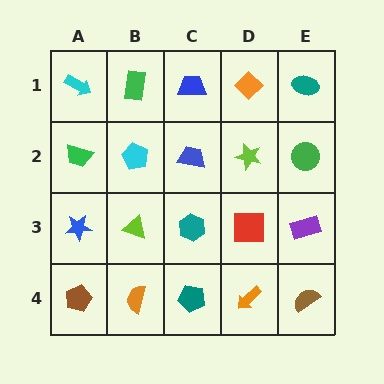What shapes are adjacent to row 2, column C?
A blue trapezoid (row 1, column C), a teal hexagon (row 3, column C), a cyan pentagon (row 2, column B), a lime star (row 2, column D).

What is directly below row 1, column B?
A cyan pentagon.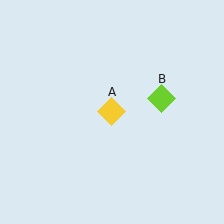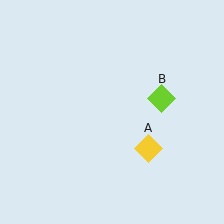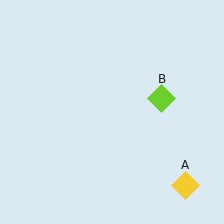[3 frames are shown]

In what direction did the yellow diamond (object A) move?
The yellow diamond (object A) moved down and to the right.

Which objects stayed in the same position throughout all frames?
Lime diamond (object B) remained stationary.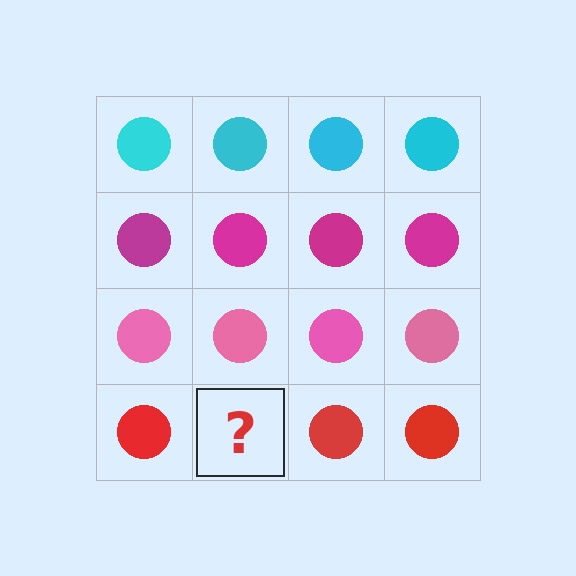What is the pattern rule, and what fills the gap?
The rule is that each row has a consistent color. The gap should be filled with a red circle.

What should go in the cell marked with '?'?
The missing cell should contain a red circle.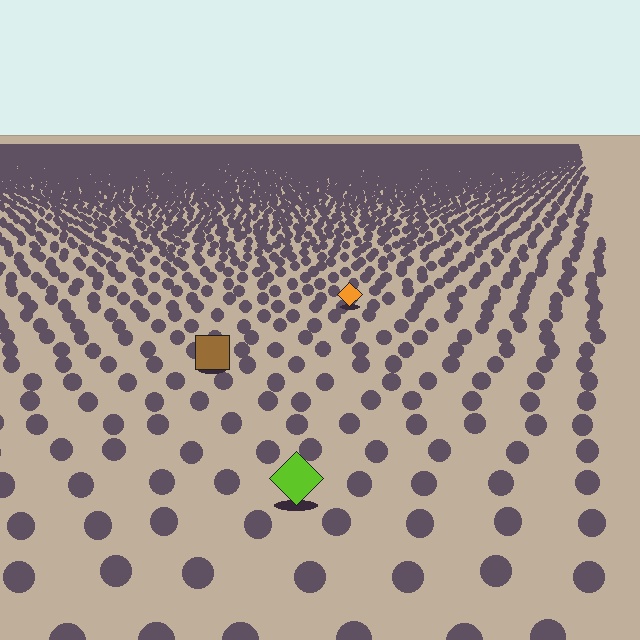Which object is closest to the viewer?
The lime diamond is closest. The texture marks near it are larger and more spread out.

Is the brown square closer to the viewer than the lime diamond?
No. The lime diamond is closer — you can tell from the texture gradient: the ground texture is coarser near it.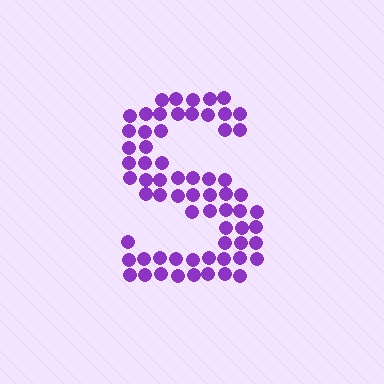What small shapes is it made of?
It is made of small circles.